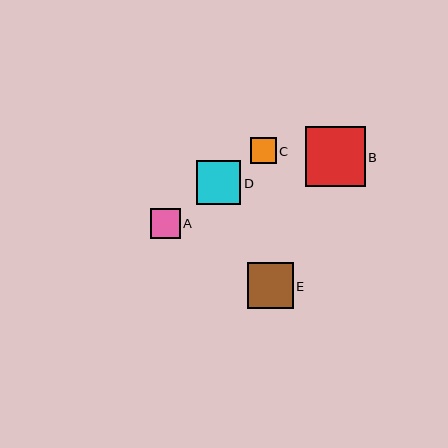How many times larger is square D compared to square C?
Square D is approximately 1.7 times the size of square C.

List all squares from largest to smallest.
From largest to smallest: B, E, D, A, C.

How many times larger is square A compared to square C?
Square A is approximately 1.1 times the size of square C.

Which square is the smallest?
Square C is the smallest with a size of approximately 26 pixels.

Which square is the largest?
Square B is the largest with a size of approximately 60 pixels.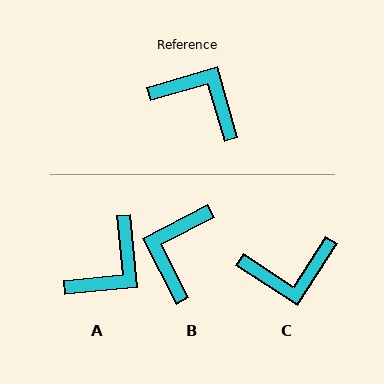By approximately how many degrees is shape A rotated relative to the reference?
Approximately 100 degrees clockwise.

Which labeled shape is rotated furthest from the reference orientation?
C, about 139 degrees away.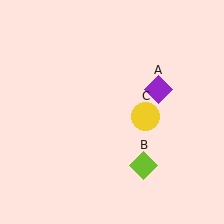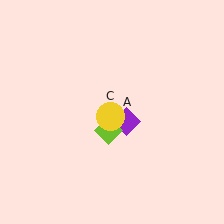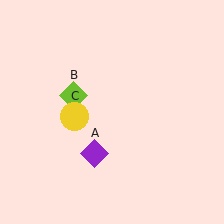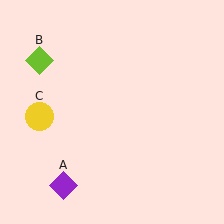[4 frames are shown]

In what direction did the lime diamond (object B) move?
The lime diamond (object B) moved up and to the left.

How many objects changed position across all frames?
3 objects changed position: purple diamond (object A), lime diamond (object B), yellow circle (object C).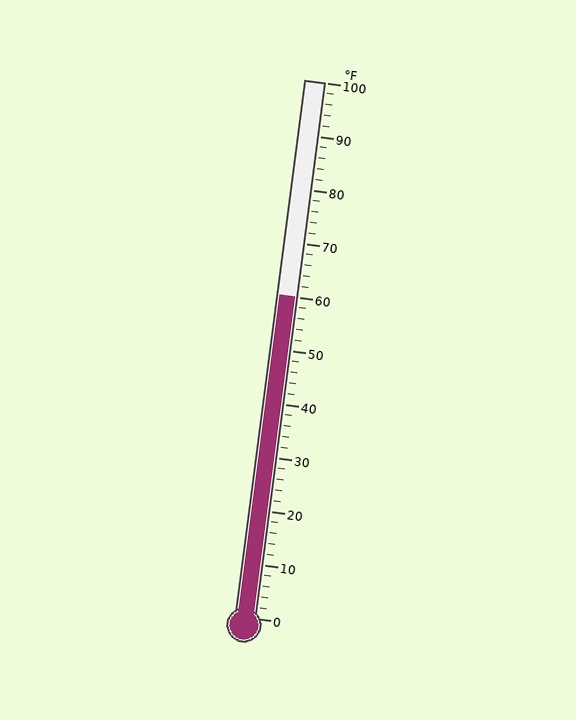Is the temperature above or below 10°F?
The temperature is above 10°F.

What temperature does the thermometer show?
The thermometer shows approximately 60°F.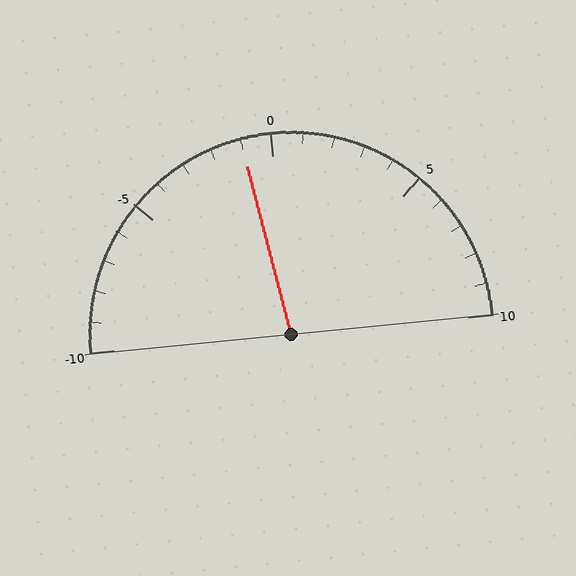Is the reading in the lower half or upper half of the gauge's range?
The reading is in the lower half of the range (-10 to 10).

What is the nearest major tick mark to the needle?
The nearest major tick mark is 0.